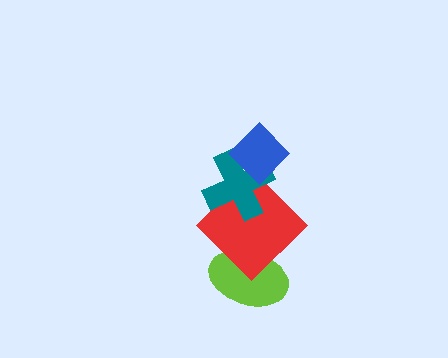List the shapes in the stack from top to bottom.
From top to bottom: the blue diamond, the teal cross, the red diamond, the lime ellipse.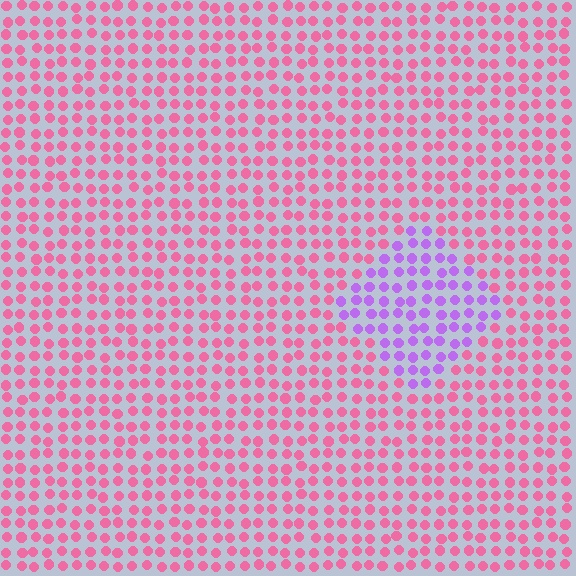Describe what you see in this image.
The image is filled with small pink elements in a uniform arrangement. A diamond-shaped region is visible where the elements are tinted to a slightly different hue, forming a subtle color boundary.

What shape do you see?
I see a diamond.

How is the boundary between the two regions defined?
The boundary is defined purely by a slight shift in hue (about 57 degrees). Spacing, size, and orientation are identical on both sides.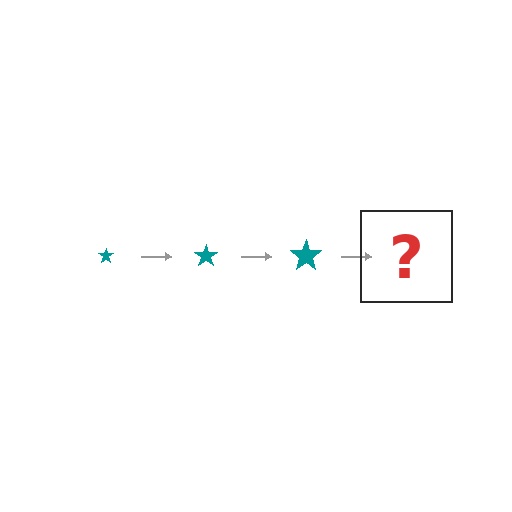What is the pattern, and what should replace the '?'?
The pattern is that the star gets progressively larger each step. The '?' should be a teal star, larger than the previous one.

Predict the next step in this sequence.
The next step is a teal star, larger than the previous one.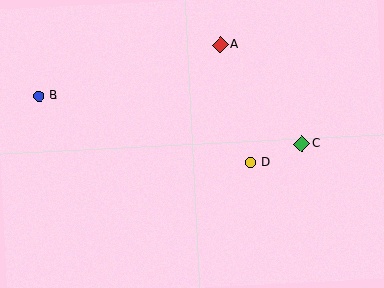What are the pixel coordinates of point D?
Point D is at (251, 163).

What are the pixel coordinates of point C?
Point C is at (302, 144).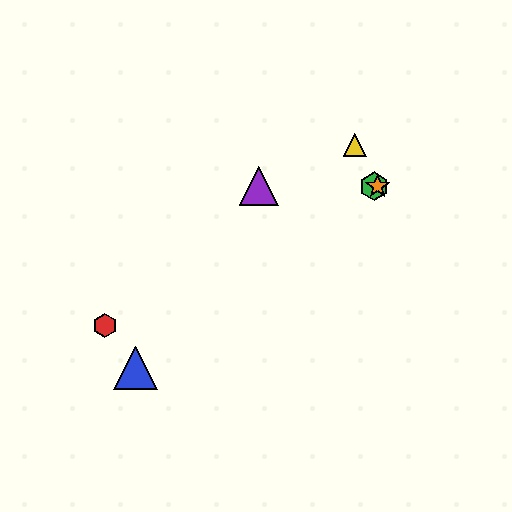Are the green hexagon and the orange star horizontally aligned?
Yes, both are at y≈186.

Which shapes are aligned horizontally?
The green hexagon, the purple triangle, the orange star are aligned horizontally.